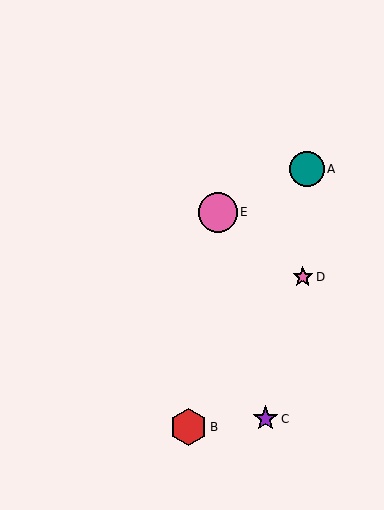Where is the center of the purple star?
The center of the purple star is at (265, 419).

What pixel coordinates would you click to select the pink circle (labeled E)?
Click at (218, 212) to select the pink circle E.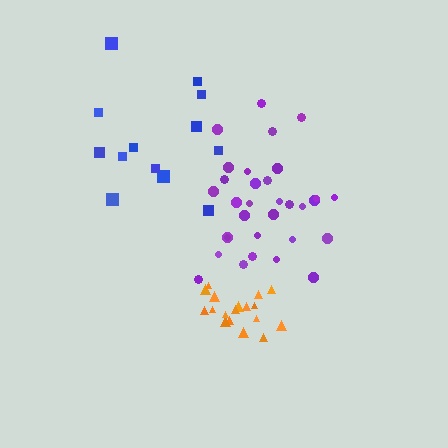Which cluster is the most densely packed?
Purple.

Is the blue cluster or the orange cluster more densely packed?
Orange.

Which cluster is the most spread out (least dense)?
Blue.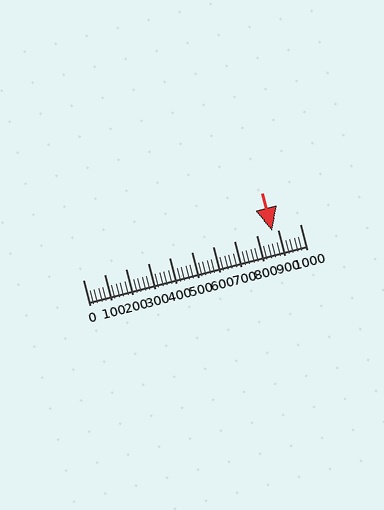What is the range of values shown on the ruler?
The ruler shows values from 0 to 1000.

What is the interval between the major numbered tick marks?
The major tick marks are spaced 100 units apart.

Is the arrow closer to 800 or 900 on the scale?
The arrow is closer to 900.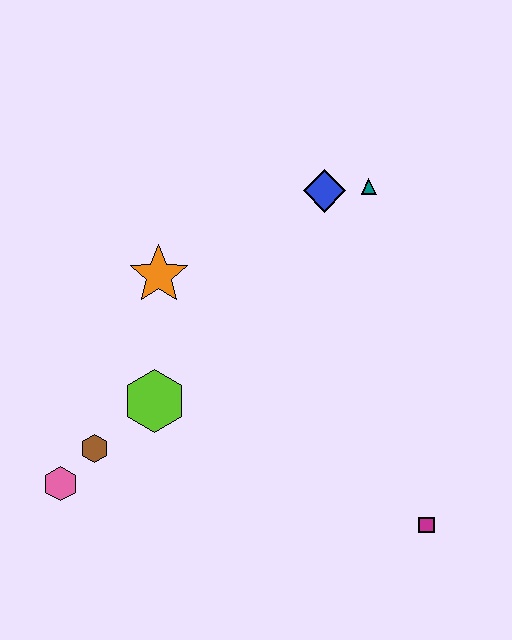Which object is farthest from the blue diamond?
The pink hexagon is farthest from the blue diamond.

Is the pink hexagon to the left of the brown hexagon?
Yes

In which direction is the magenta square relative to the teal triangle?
The magenta square is below the teal triangle.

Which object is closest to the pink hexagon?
The brown hexagon is closest to the pink hexagon.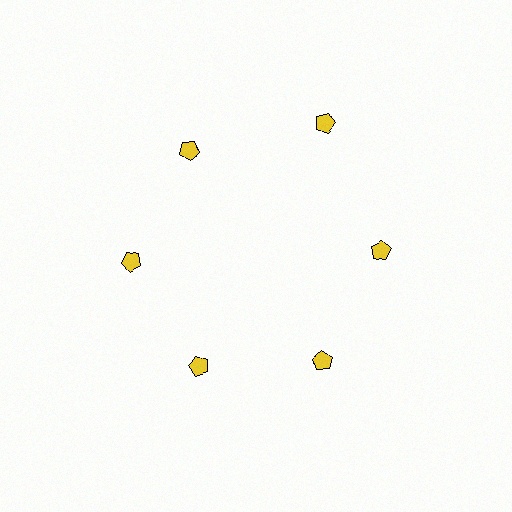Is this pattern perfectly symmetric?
No. The 6 yellow pentagons are arranged in a ring, but one element near the 1 o'clock position is pushed outward from the center, breaking the 6-fold rotational symmetry.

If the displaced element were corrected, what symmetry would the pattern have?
It would have 6-fold rotational symmetry — the pattern would map onto itself every 60 degrees.